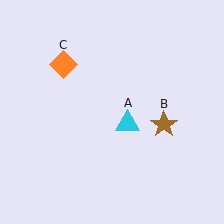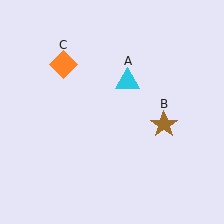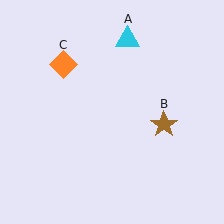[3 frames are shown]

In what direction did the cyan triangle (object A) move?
The cyan triangle (object A) moved up.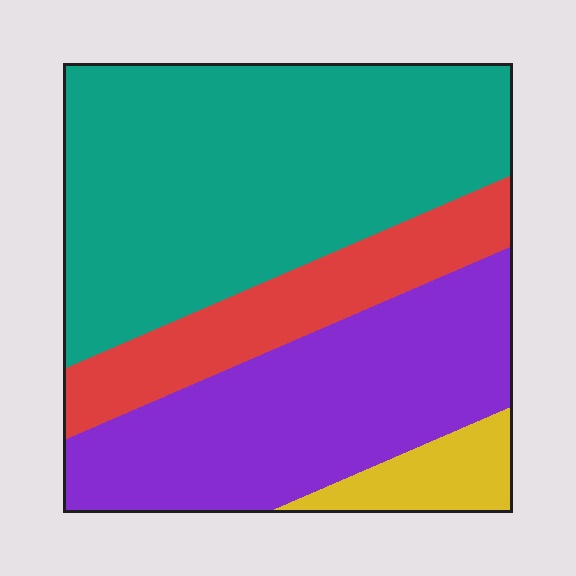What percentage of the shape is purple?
Purple covers about 30% of the shape.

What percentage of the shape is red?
Red covers around 15% of the shape.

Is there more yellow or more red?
Red.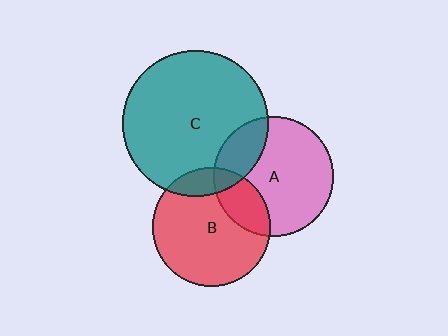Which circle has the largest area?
Circle C (teal).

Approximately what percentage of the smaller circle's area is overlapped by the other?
Approximately 15%.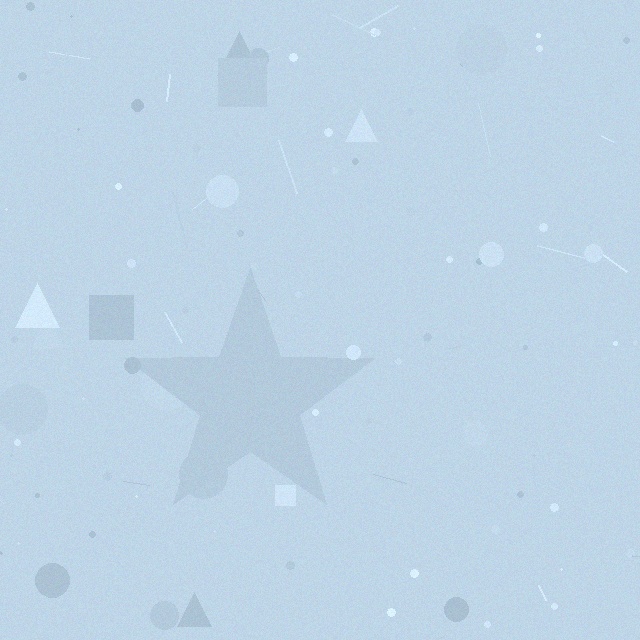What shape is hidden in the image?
A star is hidden in the image.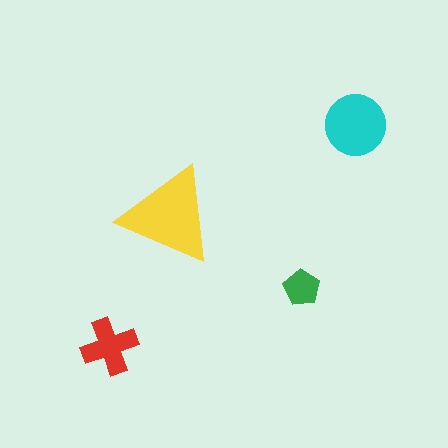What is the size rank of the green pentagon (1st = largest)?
4th.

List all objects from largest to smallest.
The yellow triangle, the cyan circle, the red cross, the green pentagon.